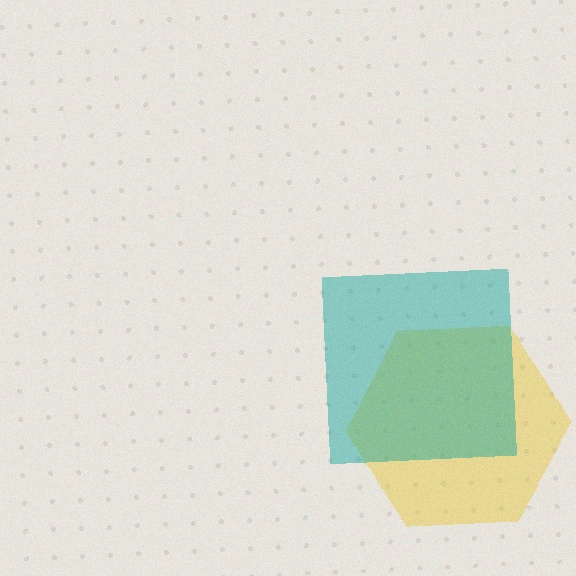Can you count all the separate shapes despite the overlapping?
Yes, there are 2 separate shapes.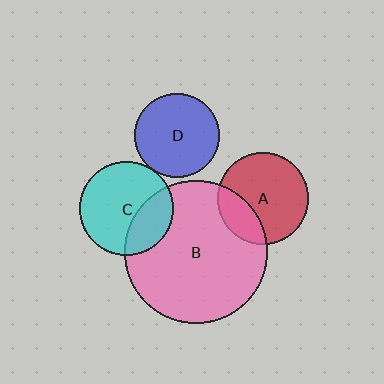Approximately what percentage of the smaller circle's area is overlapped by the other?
Approximately 30%.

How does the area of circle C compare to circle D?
Approximately 1.2 times.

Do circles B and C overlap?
Yes.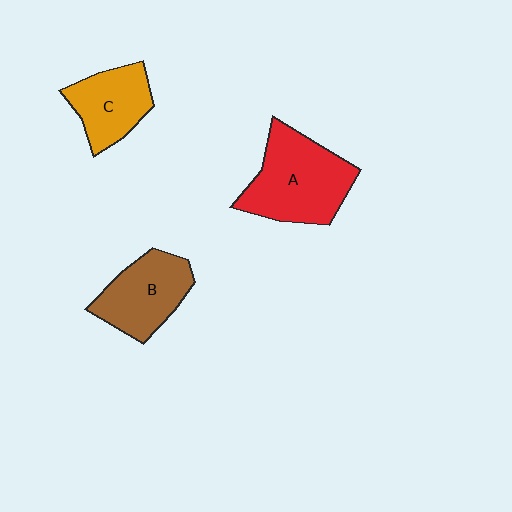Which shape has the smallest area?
Shape C (orange).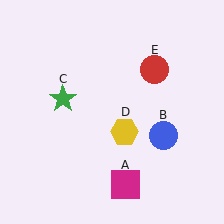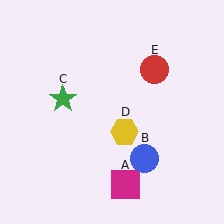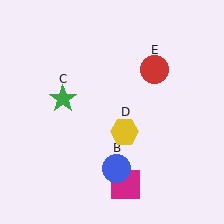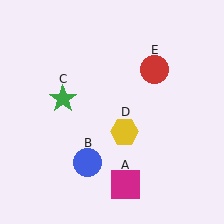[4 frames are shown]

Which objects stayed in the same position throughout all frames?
Magenta square (object A) and green star (object C) and yellow hexagon (object D) and red circle (object E) remained stationary.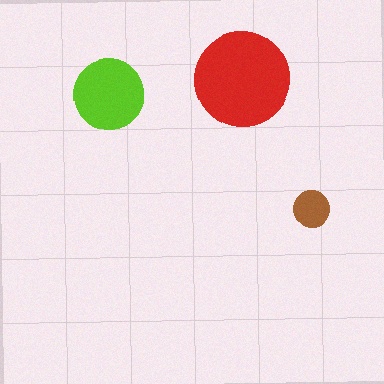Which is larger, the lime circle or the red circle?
The red one.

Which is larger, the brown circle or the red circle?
The red one.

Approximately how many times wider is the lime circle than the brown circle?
About 2 times wider.